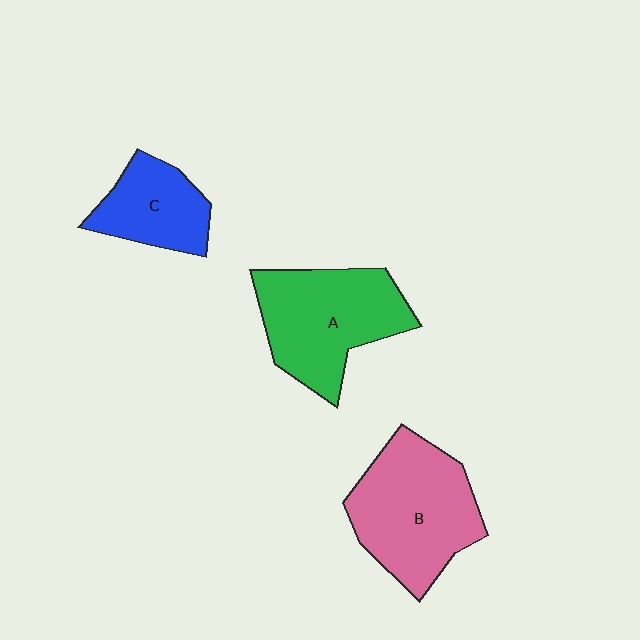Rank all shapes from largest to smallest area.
From largest to smallest: B (pink), A (green), C (blue).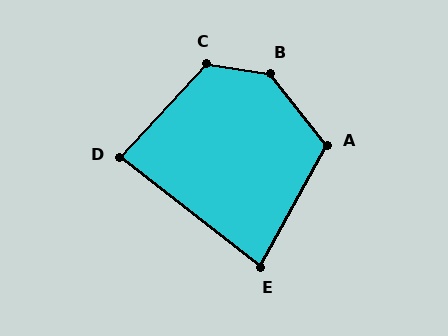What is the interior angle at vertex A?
Approximately 113 degrees (obtuse).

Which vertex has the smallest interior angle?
E, at approximately 81 degrees.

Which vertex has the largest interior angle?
B, at approximately 136 degrees.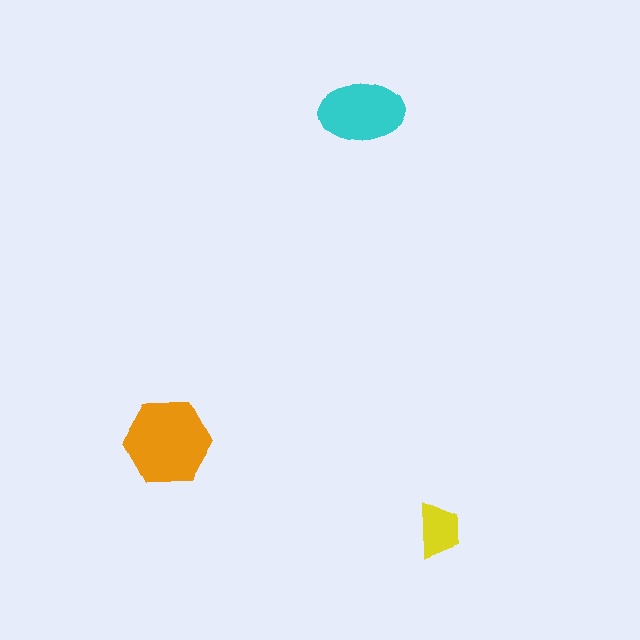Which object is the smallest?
The yellow trapezoid.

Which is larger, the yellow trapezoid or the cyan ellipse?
The cyan ellipse.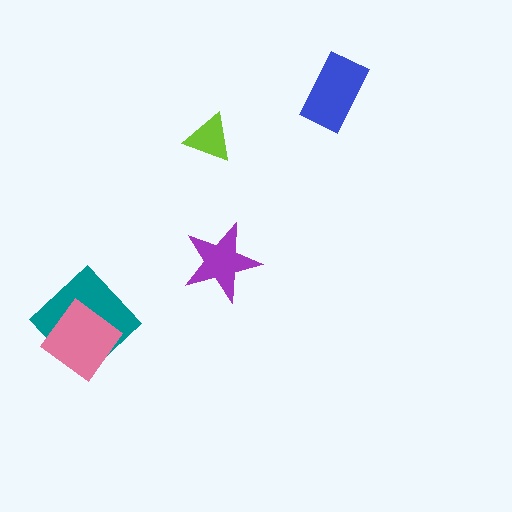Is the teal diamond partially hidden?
Yes, it is partially covered by another shape.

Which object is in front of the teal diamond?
The pink diamond is in front of the teal diamond.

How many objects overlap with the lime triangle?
0 objects overlap with the lime triangle.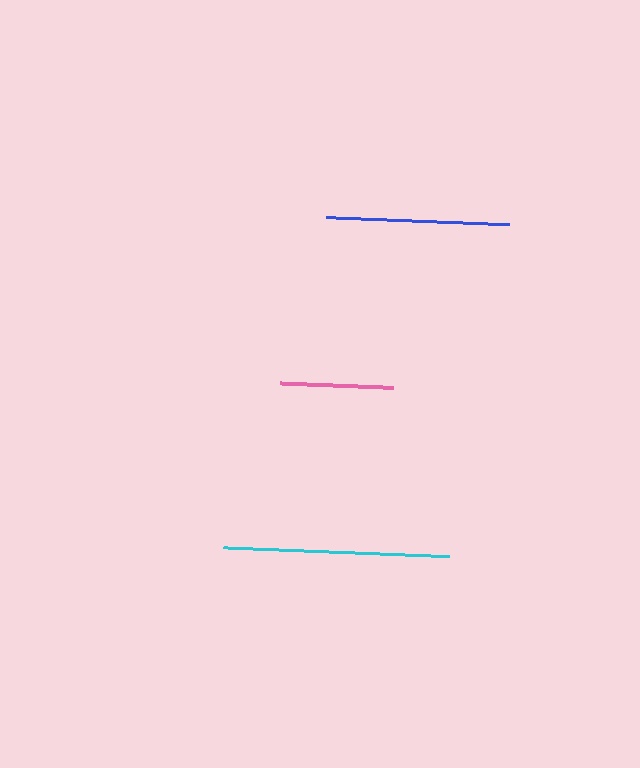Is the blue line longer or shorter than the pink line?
The blue line is longer than the pink line.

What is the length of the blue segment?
The blue segment is approximately 184 pixels long.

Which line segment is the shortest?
The pink line is the shortest at approximately 113 pixels.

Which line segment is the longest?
The cyan line is the longest at approximately 226 pixels.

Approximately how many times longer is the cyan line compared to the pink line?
The cyan line is approximately 2.0 times the length of the pink line.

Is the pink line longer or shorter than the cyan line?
The cyan line is longer than the pink line.